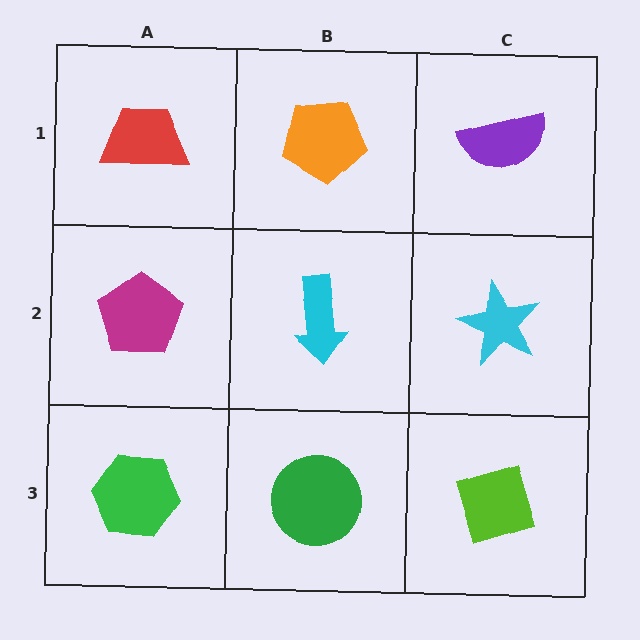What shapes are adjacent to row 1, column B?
A cyan arrow (row 2, column B), a red trapezoid (row 1, column A), a purple semicircle (row 1, column C).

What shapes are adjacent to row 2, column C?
A purple semicircle (row 1, column C), a lime diamond (row 3, column C), a cyan arrow (row 2, column B).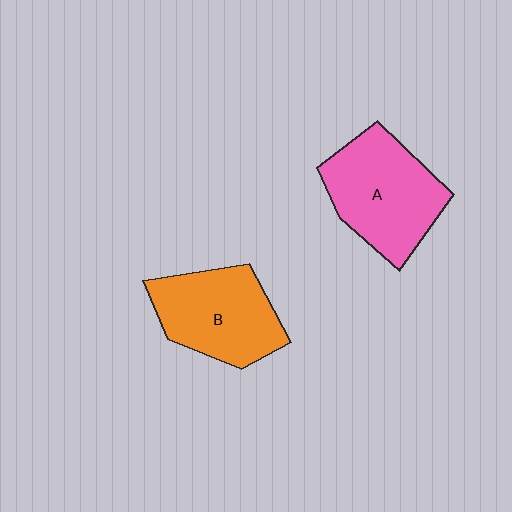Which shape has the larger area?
Shape A (pink).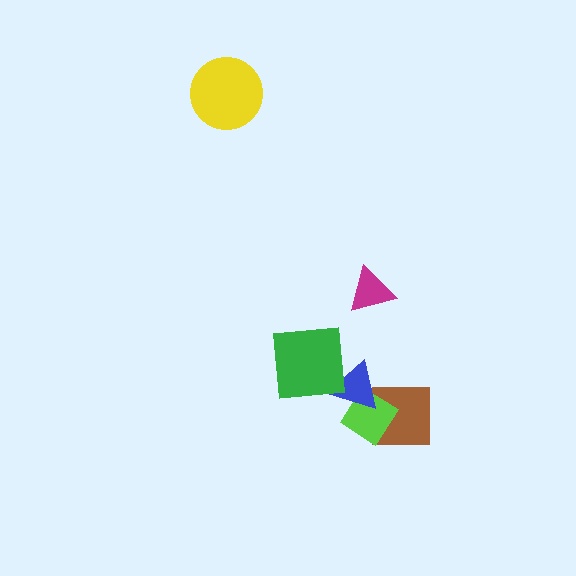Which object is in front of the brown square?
The lime diamond is in front of the brown square.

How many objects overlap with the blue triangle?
2 objects overlap with the blue triangle.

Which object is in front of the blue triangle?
The green square is in front of the blue triangle.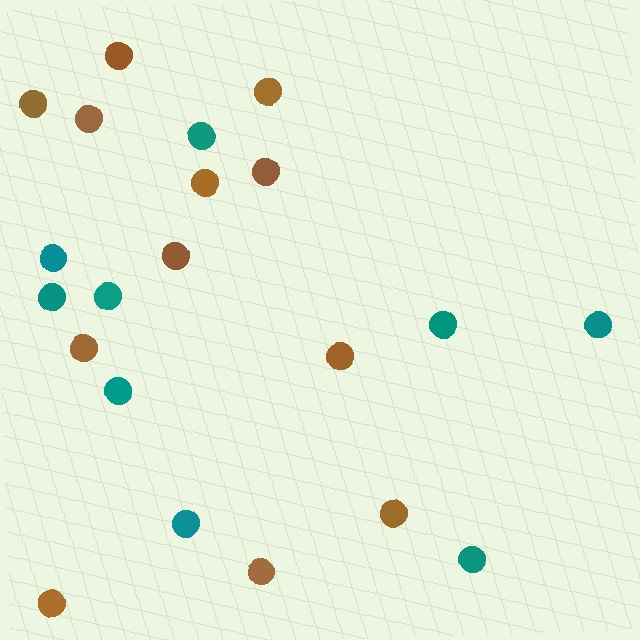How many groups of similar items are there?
There are 2 groups: one group of brown circles (12) and one group of teal circles (9).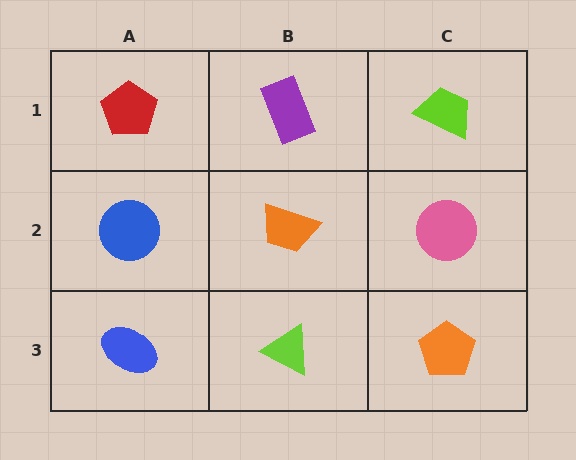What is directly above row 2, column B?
A purple rectangle.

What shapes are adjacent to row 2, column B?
A purple rectangle (row 1, column B), a lime triangle (row 3, column B), a blue circle (row 2, column A), a pink circle (row 2, column C).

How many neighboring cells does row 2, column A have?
3.